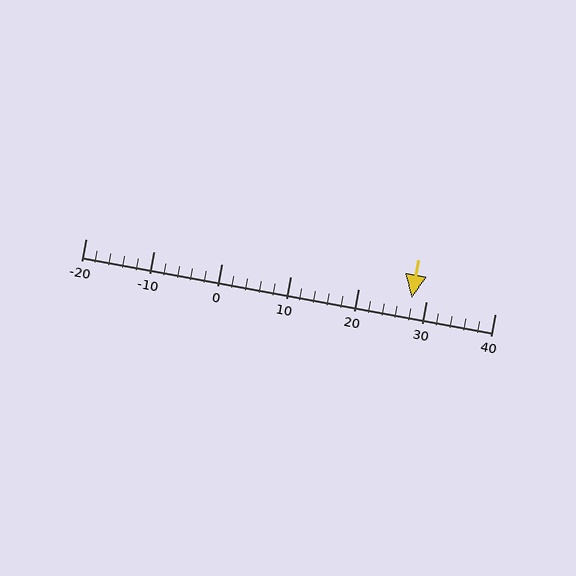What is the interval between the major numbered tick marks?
The major tick marks are spaced 10 units apart.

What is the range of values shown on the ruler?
The ruler shows values from -20 to 40.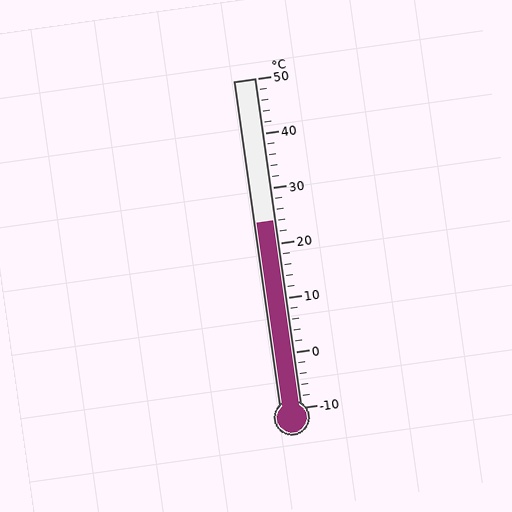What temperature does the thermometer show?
The thermometer shows approximately 24°C.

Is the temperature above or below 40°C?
The temperature is below 40°C.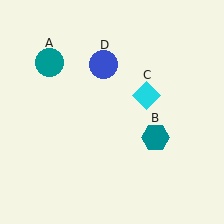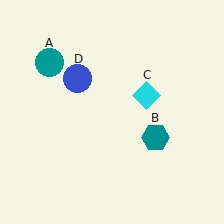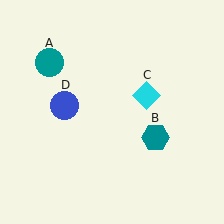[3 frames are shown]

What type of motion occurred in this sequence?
The blue circle (object D) rotated counterclockwise around the center of the scene.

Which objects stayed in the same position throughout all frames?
Teal circle (object A) and teal hexagon (object B) and cyan diamond (object C) remained stationary.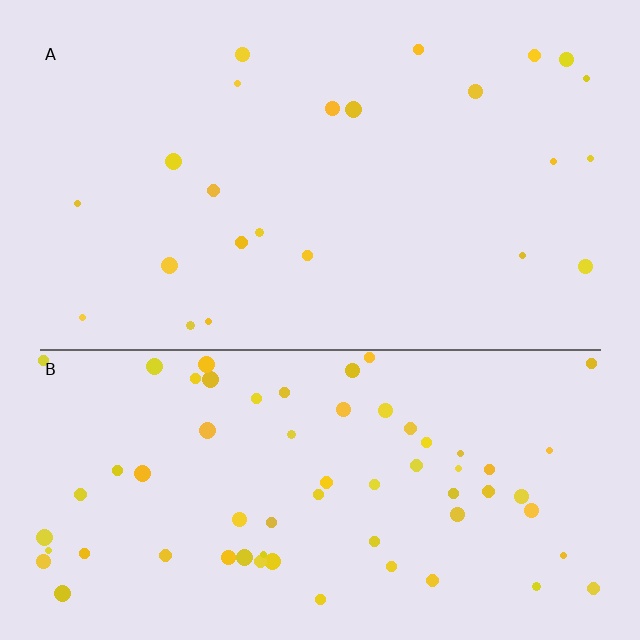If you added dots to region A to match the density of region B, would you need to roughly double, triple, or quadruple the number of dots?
Approximately triple.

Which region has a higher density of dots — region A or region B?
B (the bottom).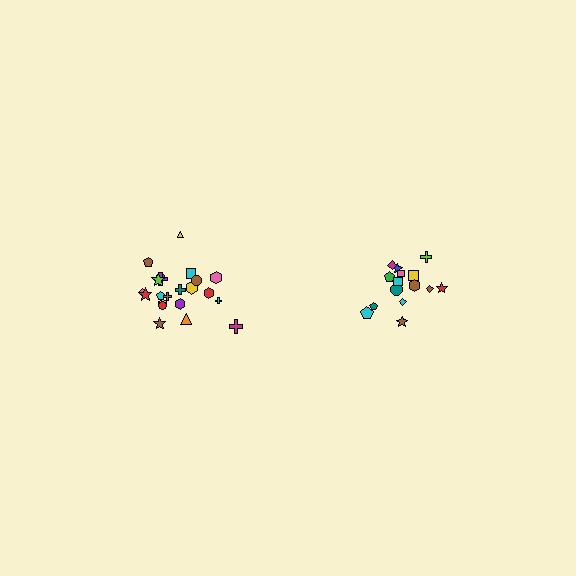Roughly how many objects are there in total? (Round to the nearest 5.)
Roughly 35 objects in total.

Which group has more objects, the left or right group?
The left group.